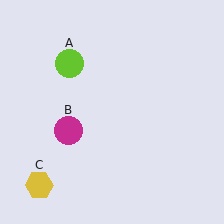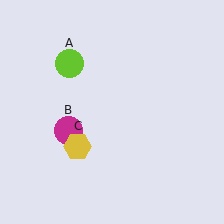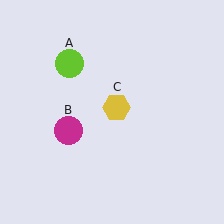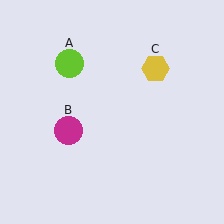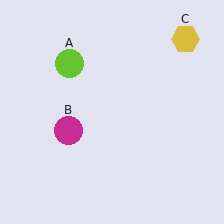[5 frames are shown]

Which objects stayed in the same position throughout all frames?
Lime circle (object A) and magenta circle (object B) remained stationary.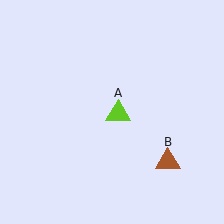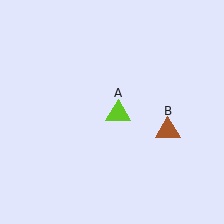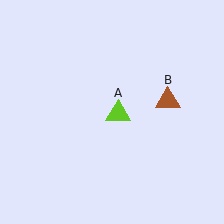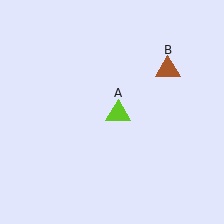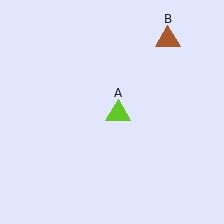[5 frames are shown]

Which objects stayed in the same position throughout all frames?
Lime triangle (object A) remained stationary.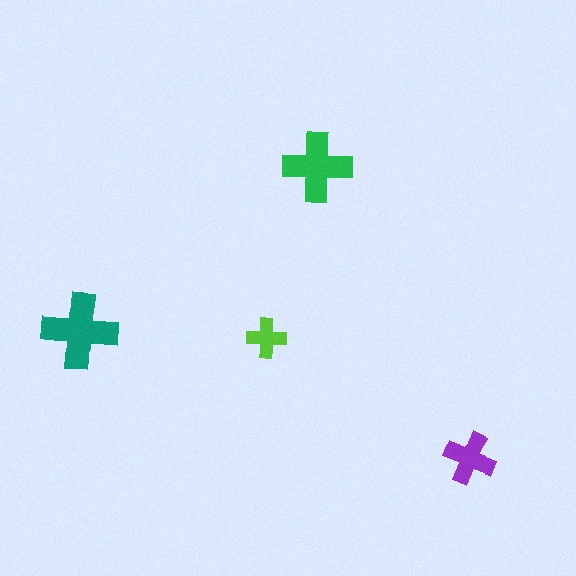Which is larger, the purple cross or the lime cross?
The purple one.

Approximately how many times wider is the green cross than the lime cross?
About 2 times wider.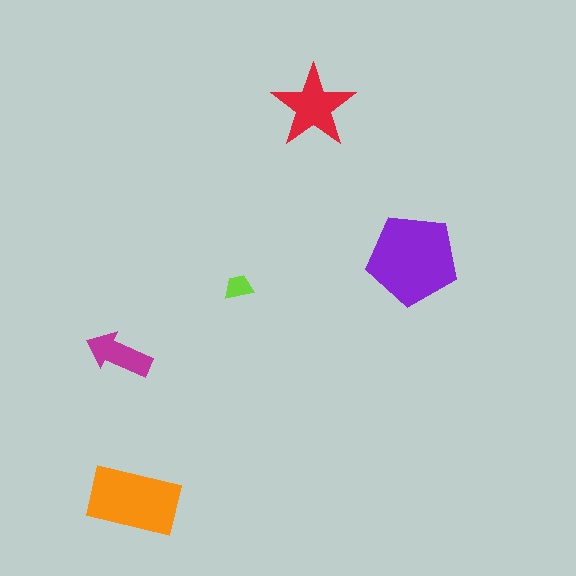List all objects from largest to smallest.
The purple pentagon, the orange rectangle, the red star, the magenta arrow, the lime trapezoid.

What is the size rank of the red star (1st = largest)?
3rd.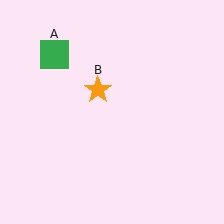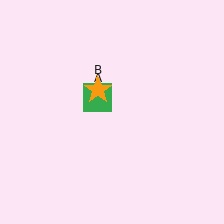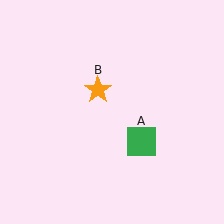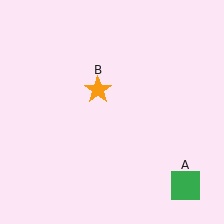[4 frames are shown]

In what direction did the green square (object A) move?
The green square (object A) moved down and to the right.